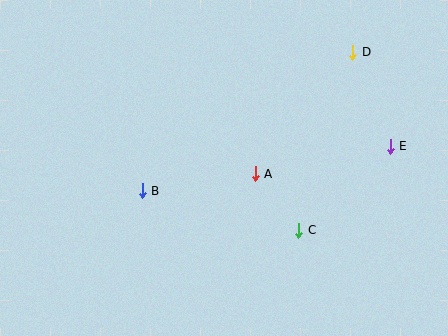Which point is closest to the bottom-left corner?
Point B is closest to the bottom-left corner.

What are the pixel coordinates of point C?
Point C is at (299, 230).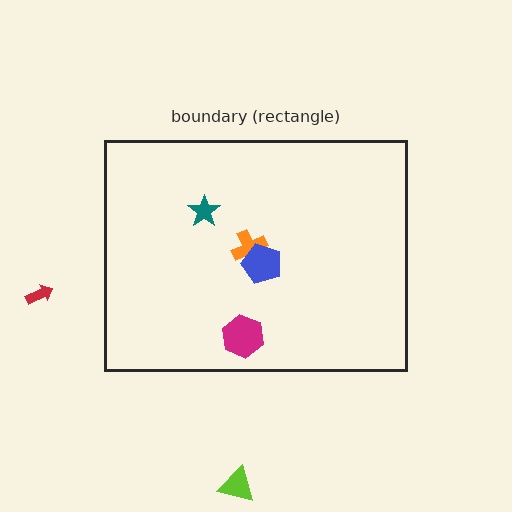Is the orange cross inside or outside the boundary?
Inside.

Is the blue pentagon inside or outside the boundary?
Inside.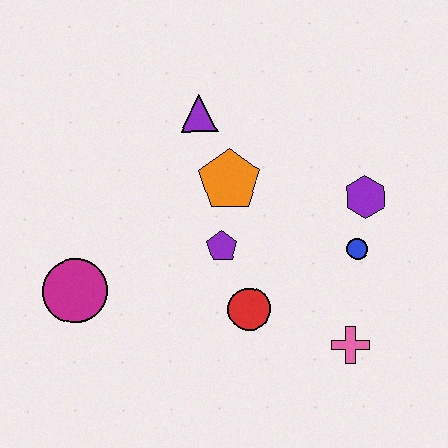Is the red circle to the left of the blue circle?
Yes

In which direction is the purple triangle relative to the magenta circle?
The purple triangle is above the magenta circle.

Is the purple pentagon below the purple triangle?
Yes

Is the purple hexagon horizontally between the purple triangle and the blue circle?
No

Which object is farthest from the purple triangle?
The pink cross is farthest from the purple triangle.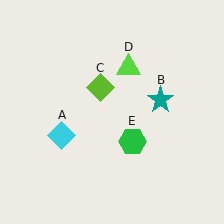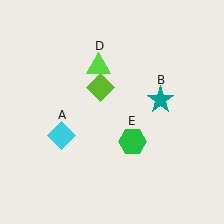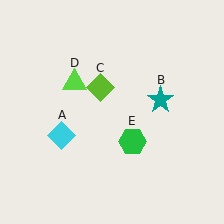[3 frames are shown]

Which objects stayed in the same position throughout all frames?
Cyan diamond (object A) and teal star (object B) and lime diamond (object C) and green hexagon (object E) remained stationary.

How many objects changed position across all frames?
1 object changed position: lime triangle (object D).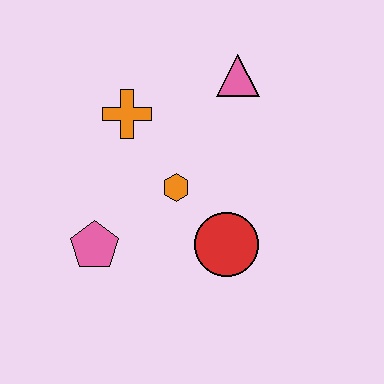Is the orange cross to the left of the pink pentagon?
No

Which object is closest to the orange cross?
The orange hexagon is closest to the orange cross.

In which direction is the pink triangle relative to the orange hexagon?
The pink triangle is above the orange hexagon.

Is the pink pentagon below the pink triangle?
Yes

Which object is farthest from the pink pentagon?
The pink triangle is farthest from the pink pentagon.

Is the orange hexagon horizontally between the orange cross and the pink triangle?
Yes